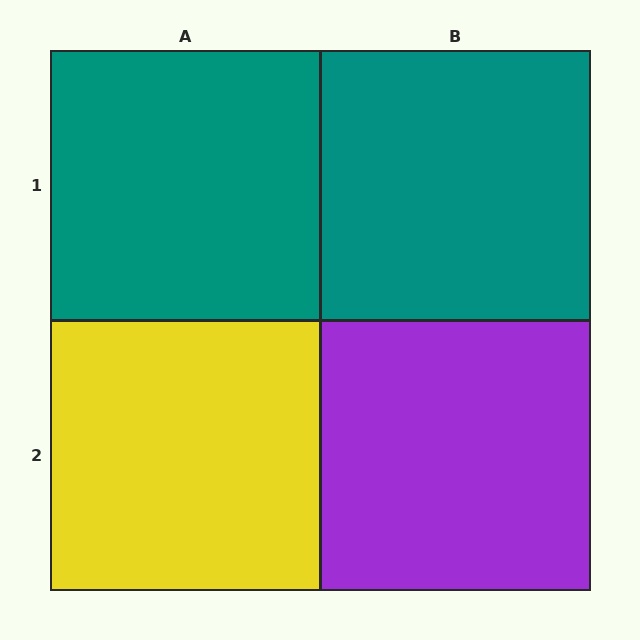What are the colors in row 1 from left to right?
Teal, teal.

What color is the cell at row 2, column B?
Purple.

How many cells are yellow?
1 cell is yellow.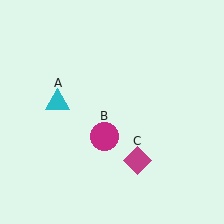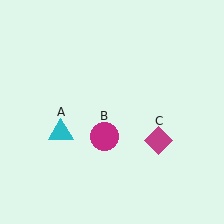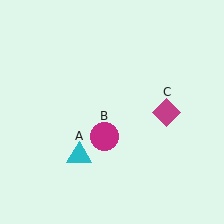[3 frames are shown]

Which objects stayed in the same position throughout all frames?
Magenta circle (object B) remained stationary.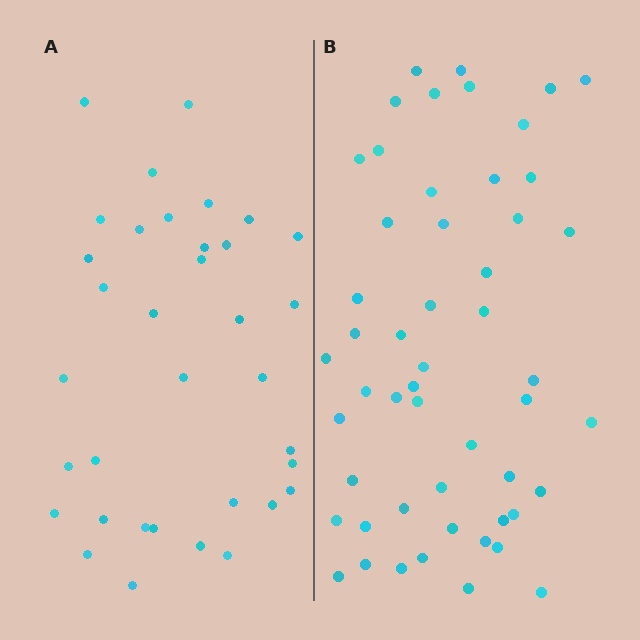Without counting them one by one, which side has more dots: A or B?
Region B (the right region) has more dots.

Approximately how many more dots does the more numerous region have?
Region B has approximately 15 more dots than region A.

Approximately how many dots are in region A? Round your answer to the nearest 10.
About 40 dots. (The exact count is 35, which rounds to 40.)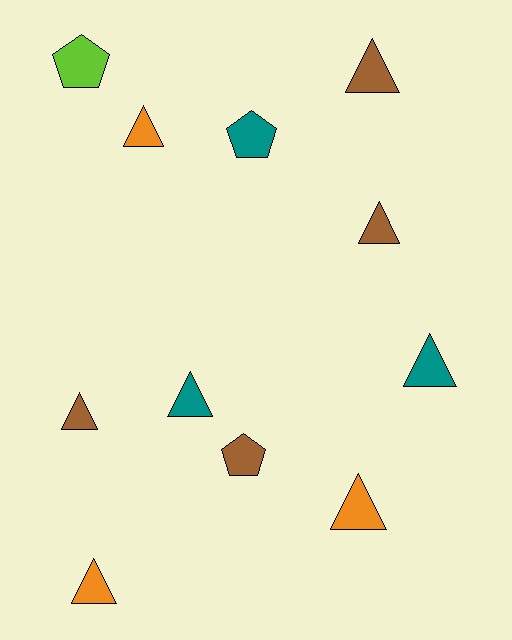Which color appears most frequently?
Brown, with 4 objects.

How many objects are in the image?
There are 11 objects.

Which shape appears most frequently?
Triangle, with 8 objects.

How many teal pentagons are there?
There is 1 teal pentagon.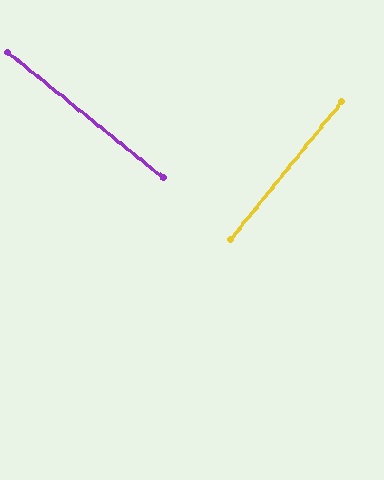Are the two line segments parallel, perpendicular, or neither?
Perpendicular — they meet at approximately 90°.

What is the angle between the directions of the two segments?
Approximately 90 degrees.